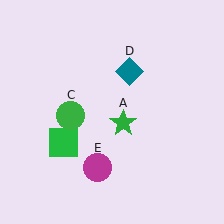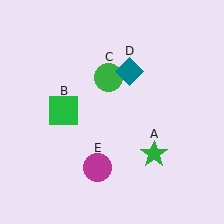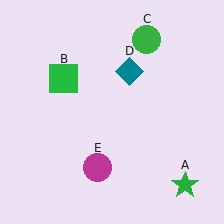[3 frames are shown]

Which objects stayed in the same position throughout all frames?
Teal diamond (object D) and magenta circle (object E) remained stationary.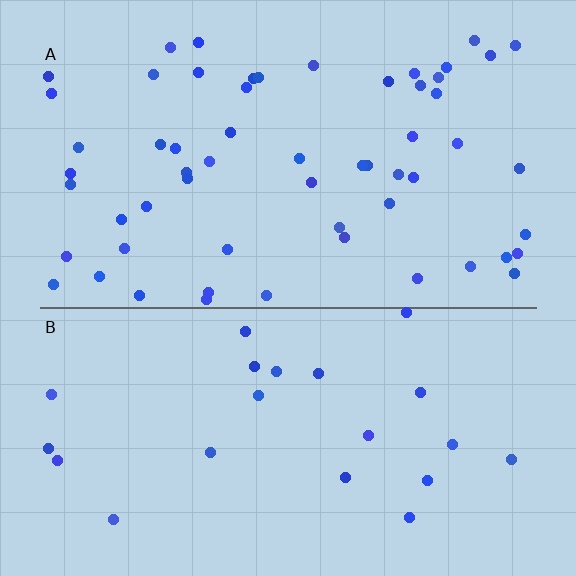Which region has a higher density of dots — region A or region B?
A (the top).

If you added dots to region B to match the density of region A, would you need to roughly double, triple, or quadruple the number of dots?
Approximately triple.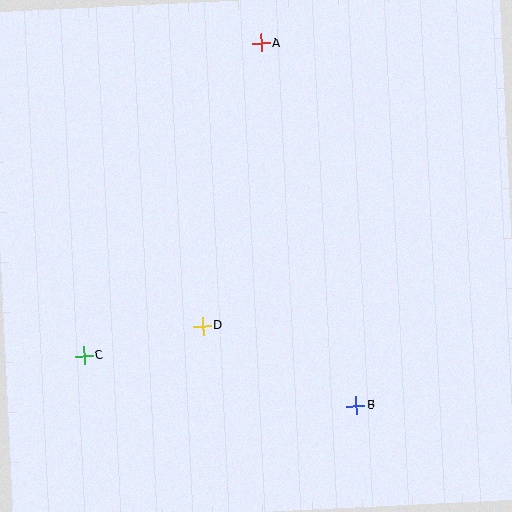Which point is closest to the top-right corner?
Point A is closest to the top-right corner.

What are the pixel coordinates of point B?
Point B is at (356, 405).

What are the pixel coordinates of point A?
Point A is at (261, 43).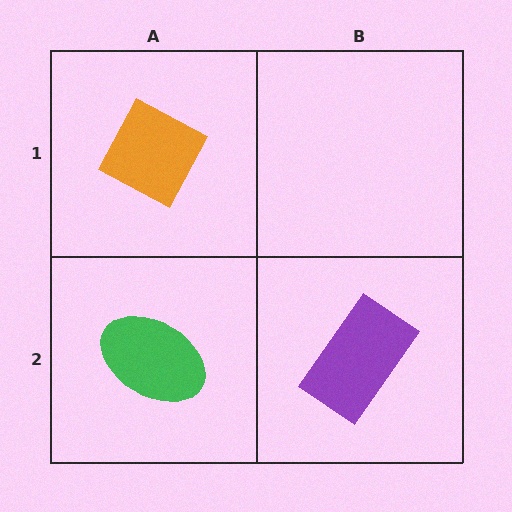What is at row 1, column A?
An orange diamond.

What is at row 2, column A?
A green ellipse.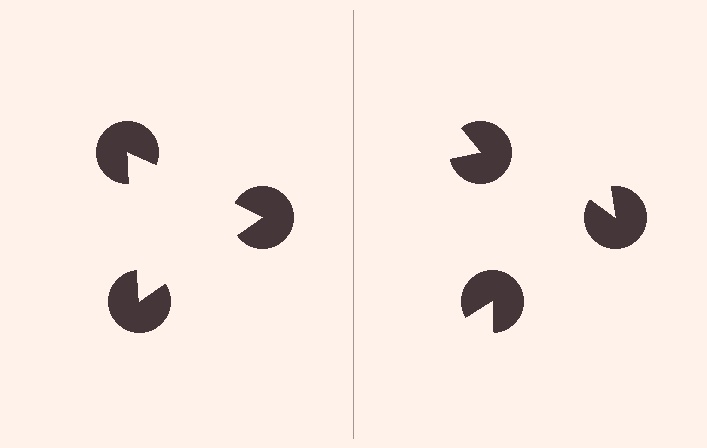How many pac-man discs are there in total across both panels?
6 — 3 on each side.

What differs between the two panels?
The pac-man discs are positioned identically on both sides; only the wedge orientations differ. On the left they align to a triangle; on the right they are misaligned.